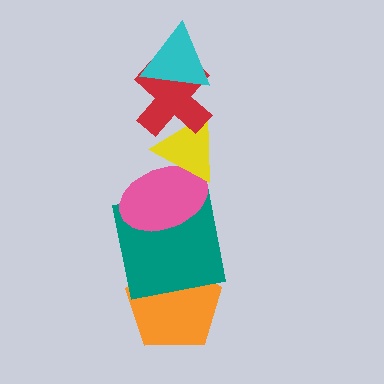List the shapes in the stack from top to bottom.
From top to bottom: the cyan triangle, the red cross, the yellow triangle, the pink ellipse, the teal square, the orange pentagon.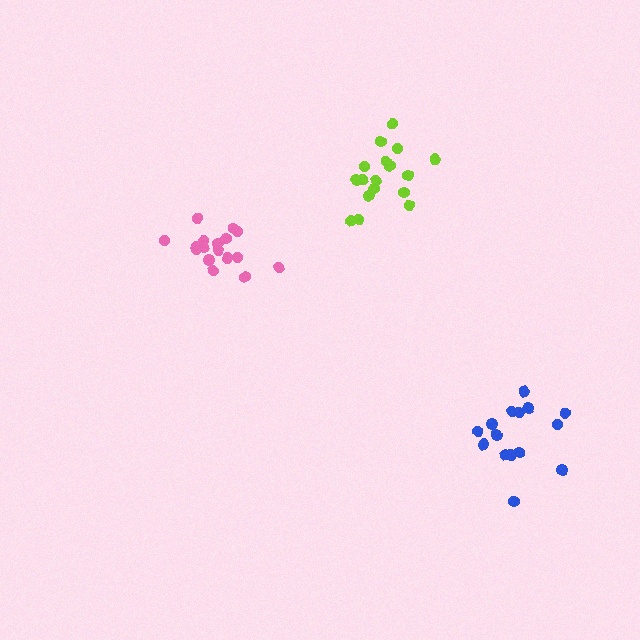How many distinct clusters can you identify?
There are 3 distinct clusters.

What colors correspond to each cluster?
The clusters are colored: lime, pink, blue.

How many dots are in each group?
Group 1: 17 dots, Group 2: 17 dots, Group 3: 15 dots (49 total).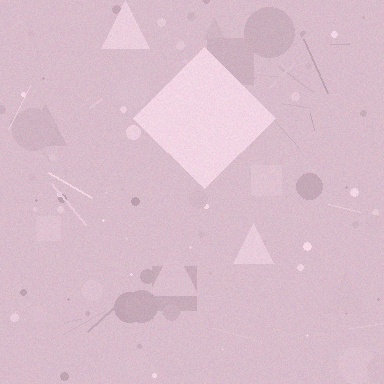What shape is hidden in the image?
A diamond is hidden in the image.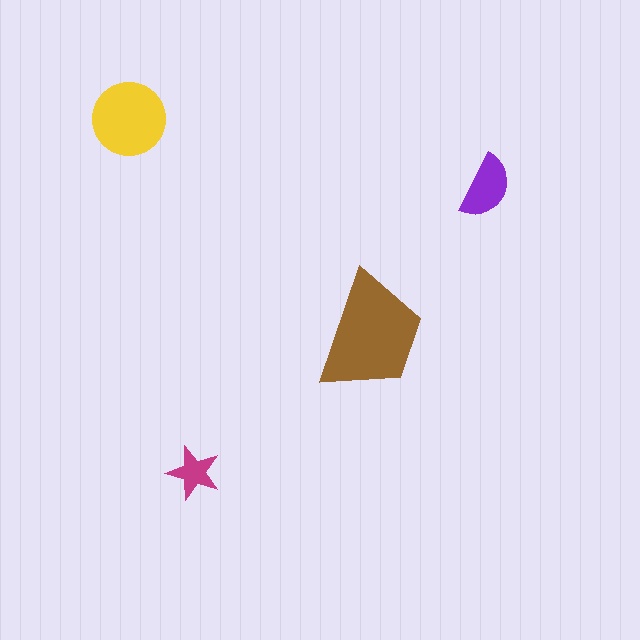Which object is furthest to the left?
The yellow circle is leftmost.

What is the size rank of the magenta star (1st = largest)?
4th.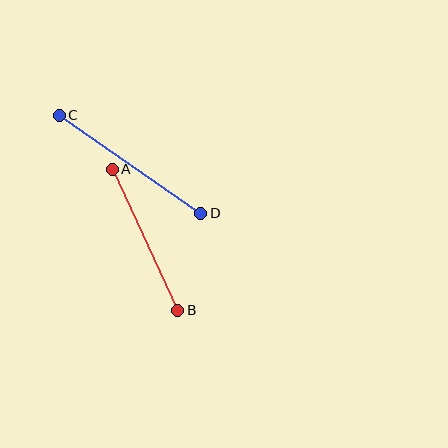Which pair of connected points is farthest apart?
Points C and D are farthest apart.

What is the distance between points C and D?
The distance is approximately 172 pixels.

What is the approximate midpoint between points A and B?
The midpoint is at approximately (145, 240) pixels.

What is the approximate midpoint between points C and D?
The midpoint is at approximately (130, 164) pixels.